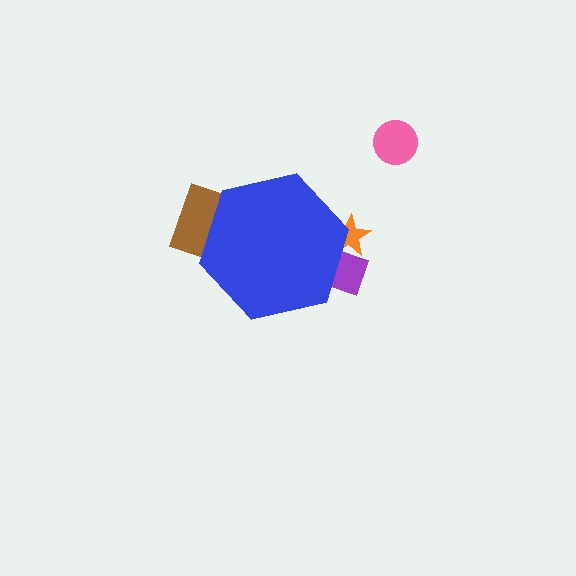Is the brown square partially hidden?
Yes, the brown square is partially hidden behind the blue hexagon.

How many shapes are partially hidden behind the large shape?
3 shapes are partially hidden.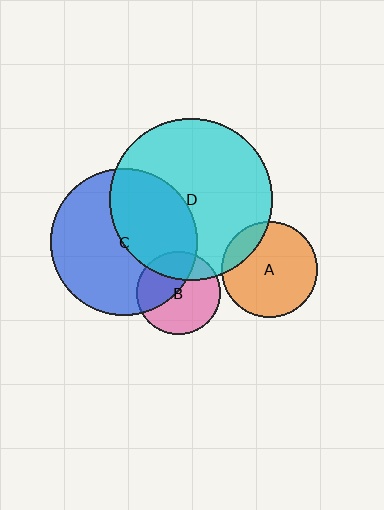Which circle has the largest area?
Circle D (cyan).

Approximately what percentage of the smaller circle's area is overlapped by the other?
Approximately 25%.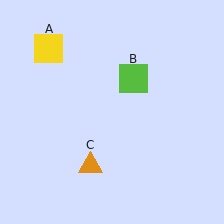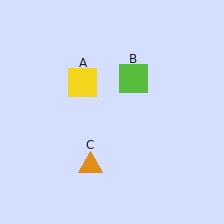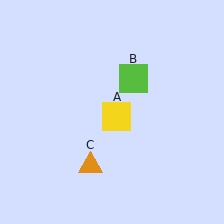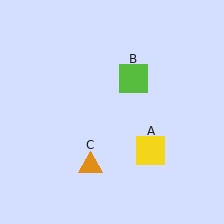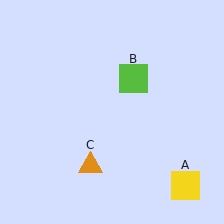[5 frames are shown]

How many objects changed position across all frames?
1 object changed position: yellow square (object A).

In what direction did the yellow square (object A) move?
The yellow square (object A) moved down and to the right.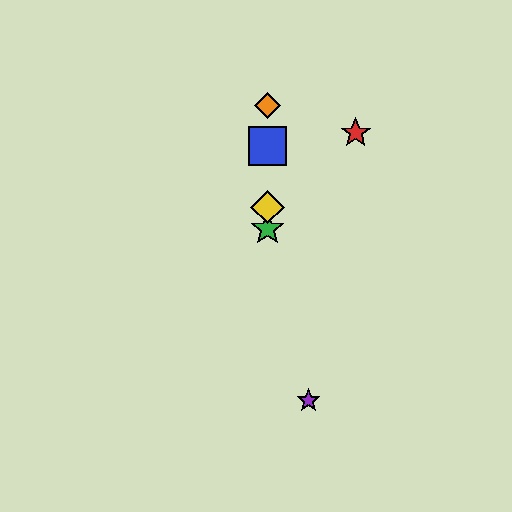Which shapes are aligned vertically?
The blue square, the green star, the yellow diamond, the orange diamond are aligned vertically.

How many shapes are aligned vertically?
4 shapes (the blue square, the green star, the yellow diamond, the orange diamond) are aligned vertically.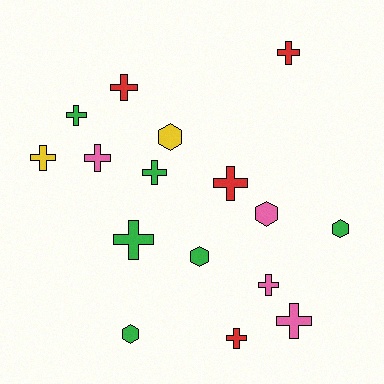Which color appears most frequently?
Green, with 6 objects.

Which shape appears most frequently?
Cross, with 11 objects.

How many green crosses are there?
There are 3 green crosses.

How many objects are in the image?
There are 16 objects.